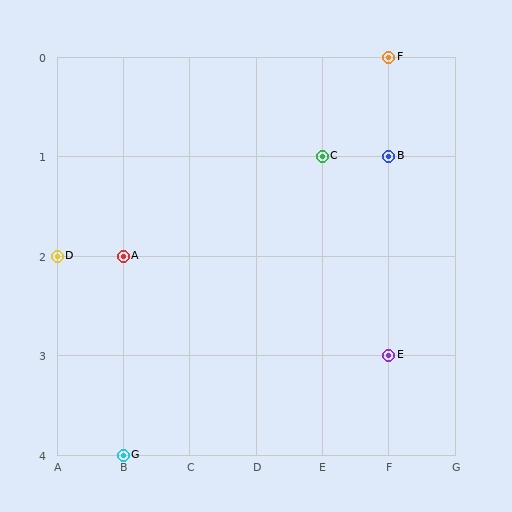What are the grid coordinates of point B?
Point B is at grid coordinates (F, 1).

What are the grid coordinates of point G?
Point G is at grid coordinates (B, 4).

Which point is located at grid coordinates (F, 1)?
Point B is at (F, 1).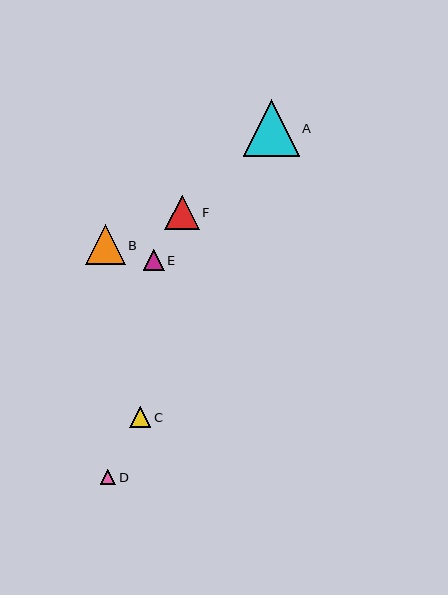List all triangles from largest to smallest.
From largest to smallest: A, B, F, C, E, D.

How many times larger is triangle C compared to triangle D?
Triangle C is approximately 1.4 times the size of triangle D.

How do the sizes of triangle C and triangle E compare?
Triangle C and triangle E are approximately the same size.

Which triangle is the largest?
Triangle A is the largest with a size of approximately 56 pixels.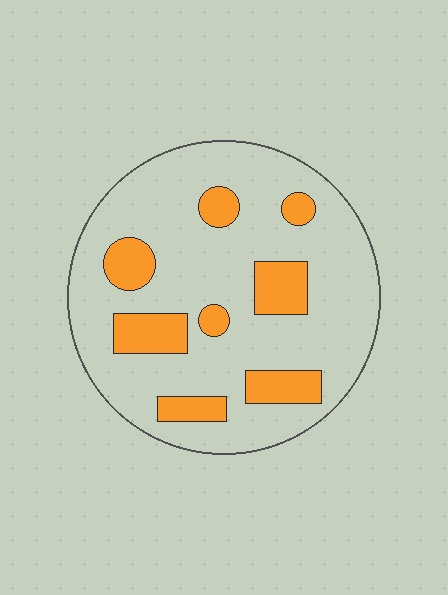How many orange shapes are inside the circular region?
8.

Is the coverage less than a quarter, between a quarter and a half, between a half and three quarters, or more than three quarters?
Less than a quarter.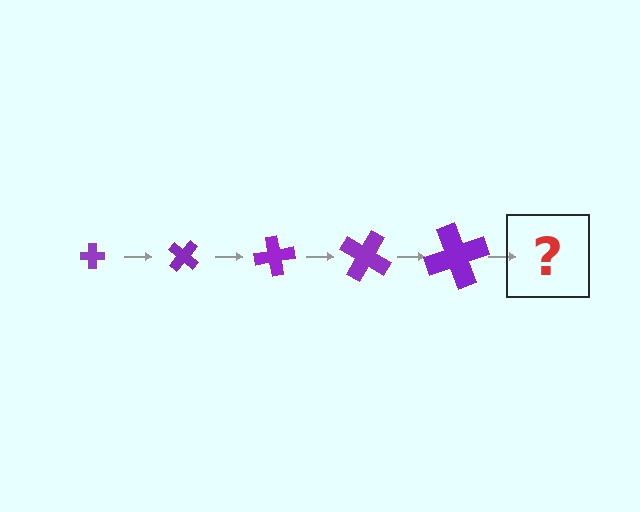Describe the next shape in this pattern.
It should be a cross, larger than the previous one and rotated 200 degrees from the start.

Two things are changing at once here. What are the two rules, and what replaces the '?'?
The two rules are that the cross grows larger each step and it rotates 40 degrees each step. The '?' should be a cross, larger than the previous one and rotated 200 degrees from the start.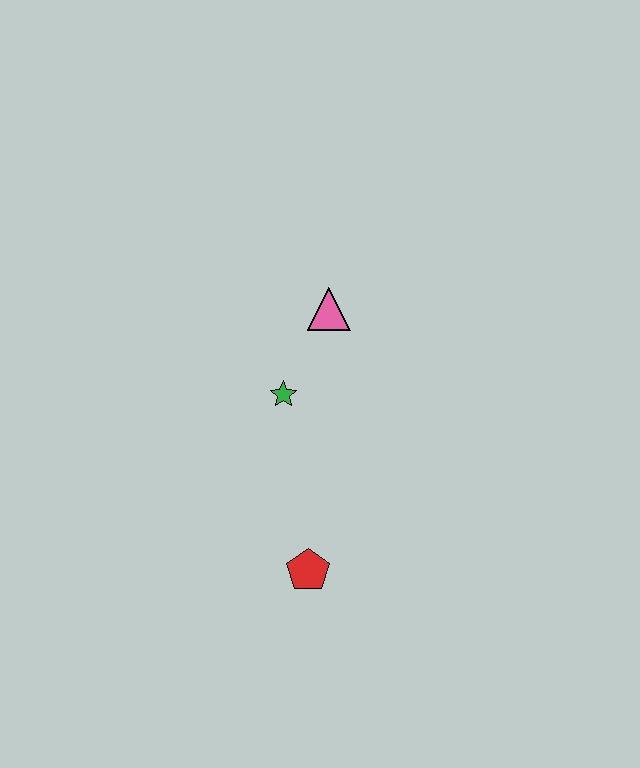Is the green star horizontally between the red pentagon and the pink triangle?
No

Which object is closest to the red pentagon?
The green star is closest to the red pentagon.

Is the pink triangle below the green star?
No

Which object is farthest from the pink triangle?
The red pentagon is farthest from the pink triangle.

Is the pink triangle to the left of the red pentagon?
No